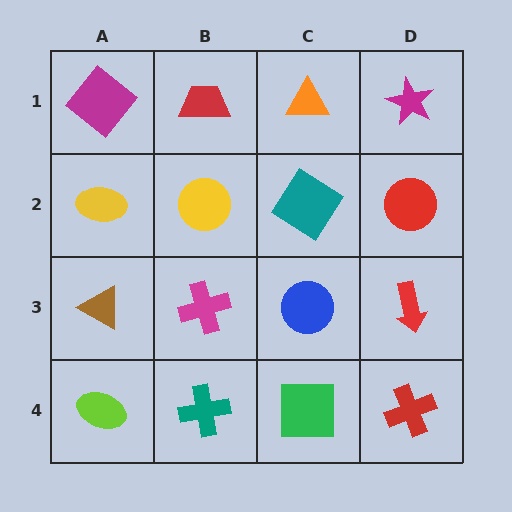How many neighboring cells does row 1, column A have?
2.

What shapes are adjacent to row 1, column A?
A yellow ellipse (row 2, column A), a red trapezoid (row 1, column B).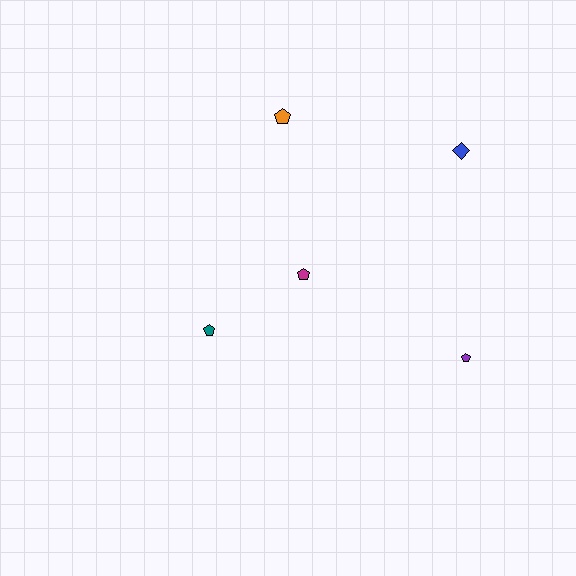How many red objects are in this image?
There are no red objects.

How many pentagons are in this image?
There are 4 pentagons.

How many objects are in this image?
There are 5 objects.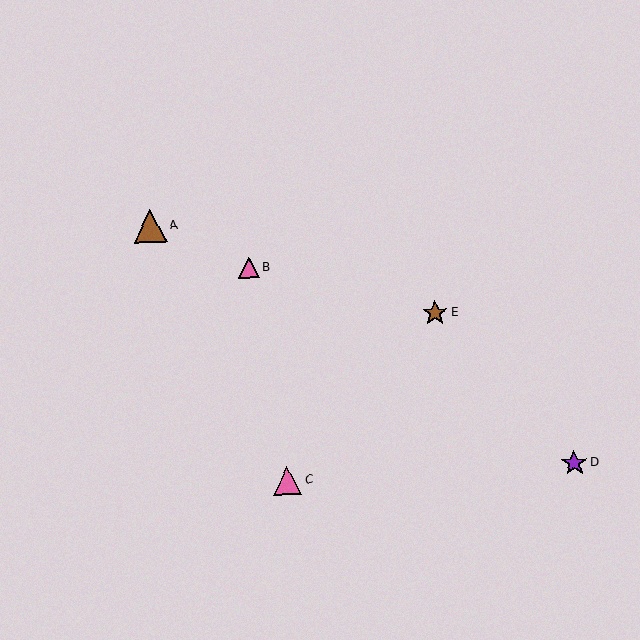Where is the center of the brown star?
The center of the brown star is at (435, 313).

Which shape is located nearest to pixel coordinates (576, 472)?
The purple star (labeled D) at (574, 463) is nearest to that location.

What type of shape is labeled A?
Shape A is a brown triangle.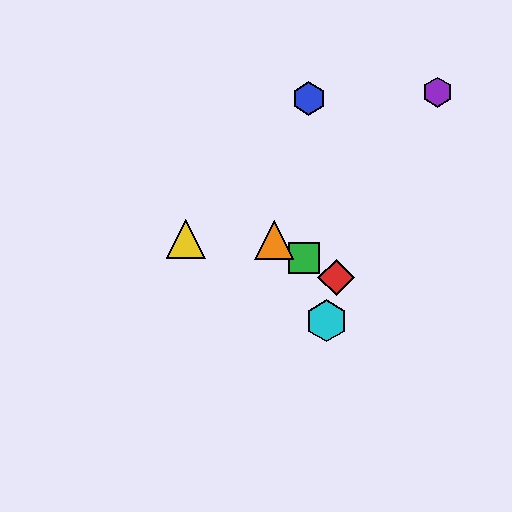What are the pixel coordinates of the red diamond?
The red diamond is at (336, 277).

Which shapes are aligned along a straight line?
The red diamond, the green square, the orange triangle are aligned along a straight line.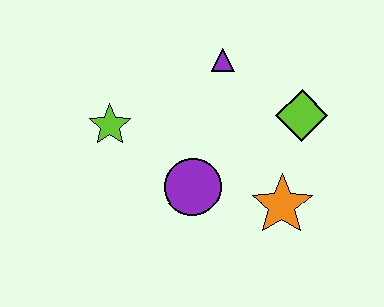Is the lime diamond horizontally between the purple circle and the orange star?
No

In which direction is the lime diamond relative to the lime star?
The lime diamond is to the right of the lime star.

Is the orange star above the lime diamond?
No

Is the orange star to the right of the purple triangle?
Yes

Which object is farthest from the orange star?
The lime star is farthest from the orange star.